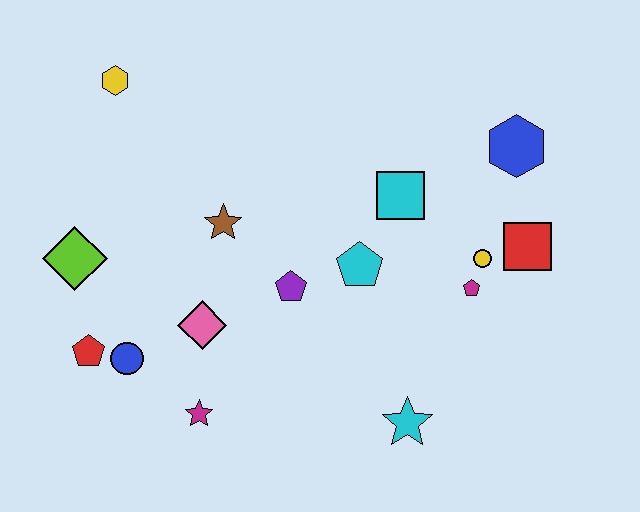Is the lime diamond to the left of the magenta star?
Yes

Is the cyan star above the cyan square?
No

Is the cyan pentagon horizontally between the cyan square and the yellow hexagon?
Yes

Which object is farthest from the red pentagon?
The blue hexagon is farthest from the red pentagon.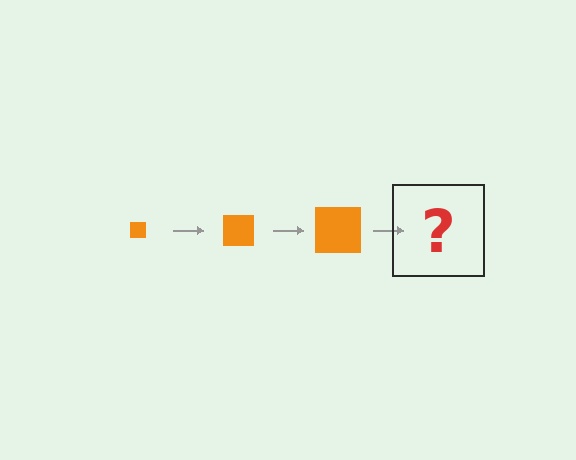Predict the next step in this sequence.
The next step is an orange square, larger than the previous one.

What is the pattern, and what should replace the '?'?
The pattern is that the square gets progressively larger each step. The '?' should be an orange square, larger than the previous one.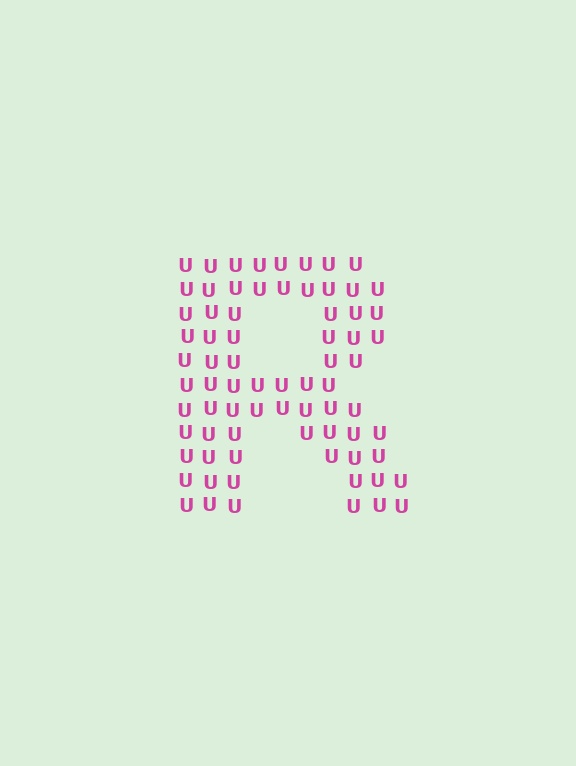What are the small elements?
The small elements are letter U's.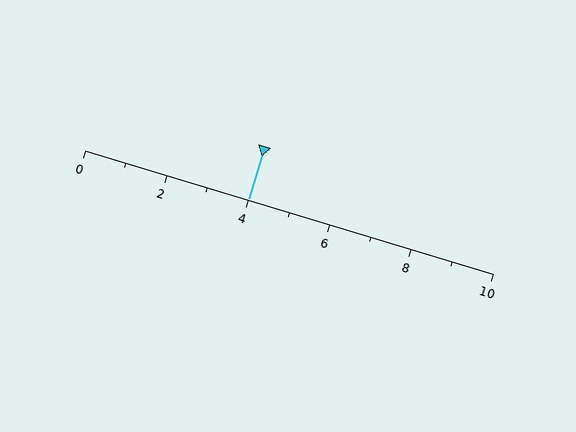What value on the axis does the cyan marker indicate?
The marker indicates approximately 4.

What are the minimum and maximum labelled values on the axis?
The axis runs from 0 to 10.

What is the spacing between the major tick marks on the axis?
The major ticks are spaced 2 apart.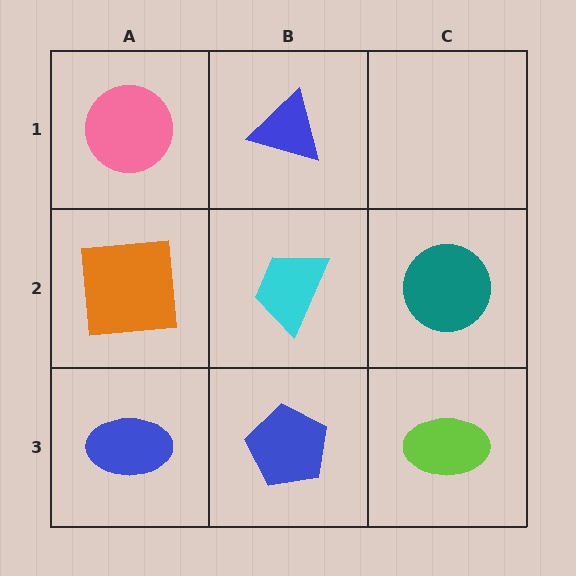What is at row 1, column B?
A blue triangle.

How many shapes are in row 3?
3 shapes.